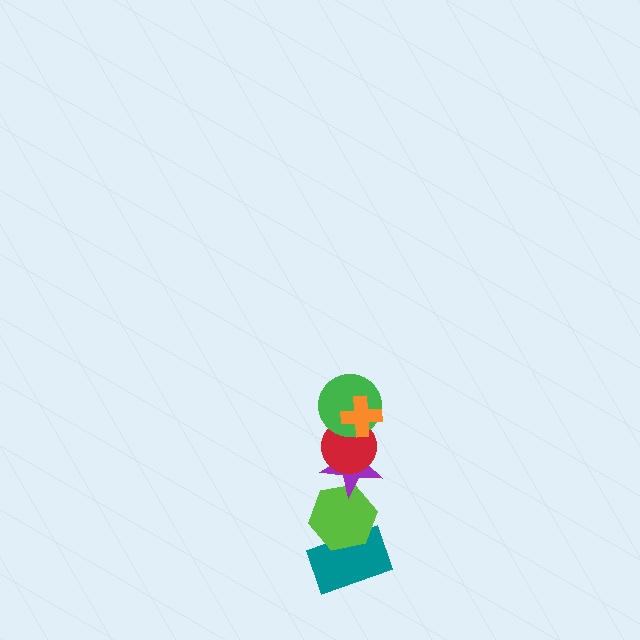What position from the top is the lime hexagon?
The lime hexagon is 5th from the top.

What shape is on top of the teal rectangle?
The lime hexagon is on top of the teal rectangle.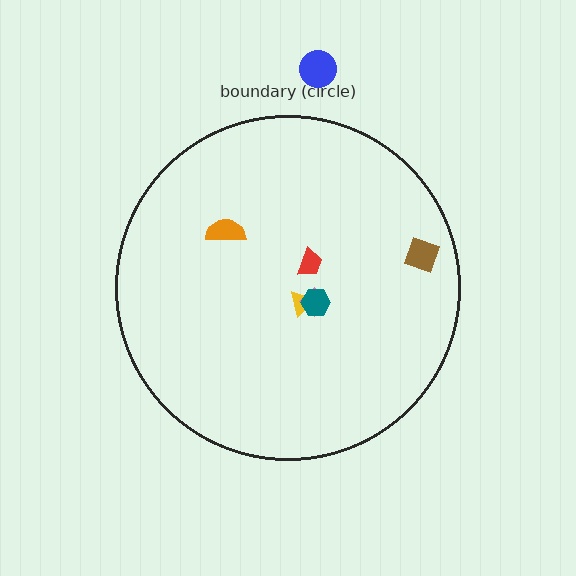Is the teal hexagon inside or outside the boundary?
Inside.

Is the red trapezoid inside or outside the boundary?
Inside.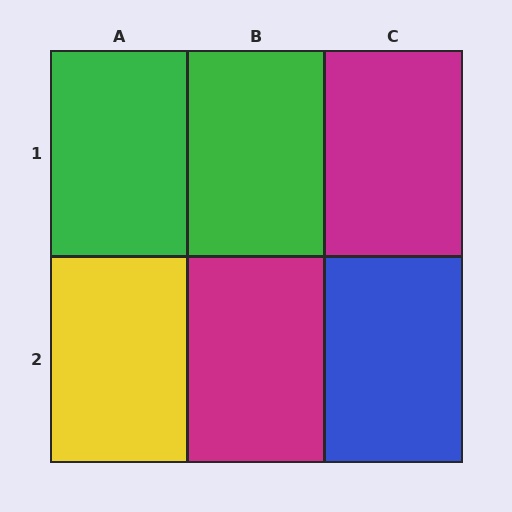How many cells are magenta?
2 cells are magenta.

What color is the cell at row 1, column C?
Magenta.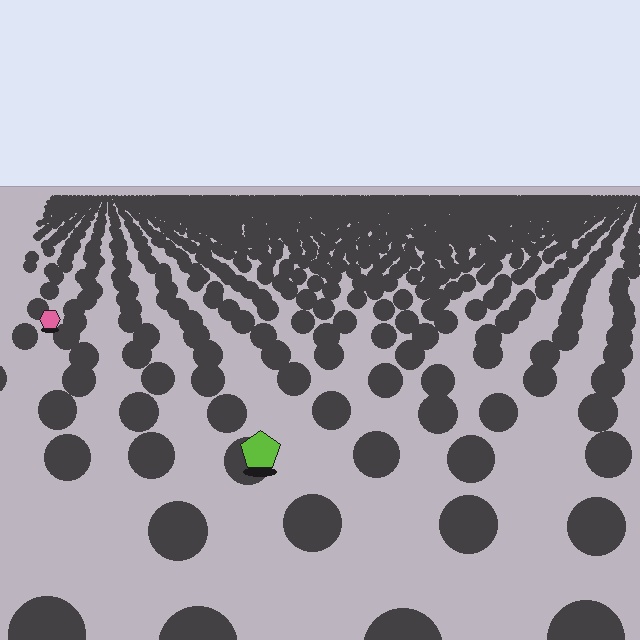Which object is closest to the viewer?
The lime pentagon is closest. The texture marks near it are larger and more spread out.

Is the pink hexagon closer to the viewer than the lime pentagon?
No. The lime pentagon is closer — you can tell from the texture gradient: the ground texture is coarser near it.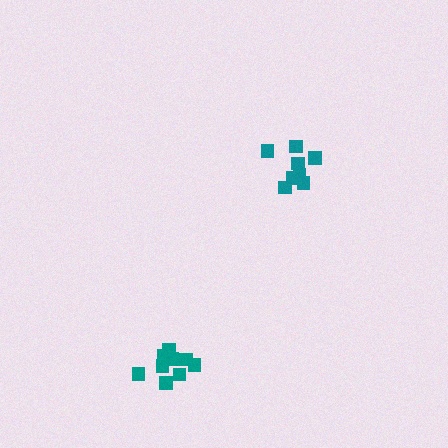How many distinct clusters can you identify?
There are 2 distinct clusters.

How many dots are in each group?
Group 1: 8 dots, Group 2: 9 dots (17 total).